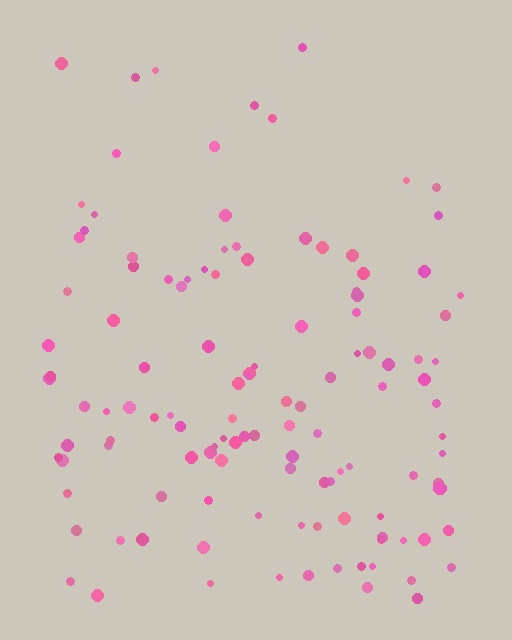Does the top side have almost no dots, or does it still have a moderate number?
Still a moderate number, just noticeably fewer than the bottom.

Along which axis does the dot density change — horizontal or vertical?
Vertical.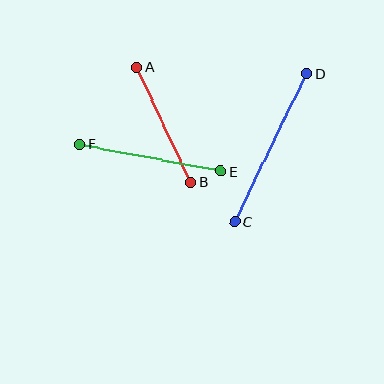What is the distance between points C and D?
The distance is approximately 164 pixels.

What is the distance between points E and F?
The distance is approximately 144 pixels.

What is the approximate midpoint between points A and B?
The midpoint is at approximately (164, 125) pixels.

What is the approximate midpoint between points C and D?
The midpoint is at approximately (271, 147) pixels.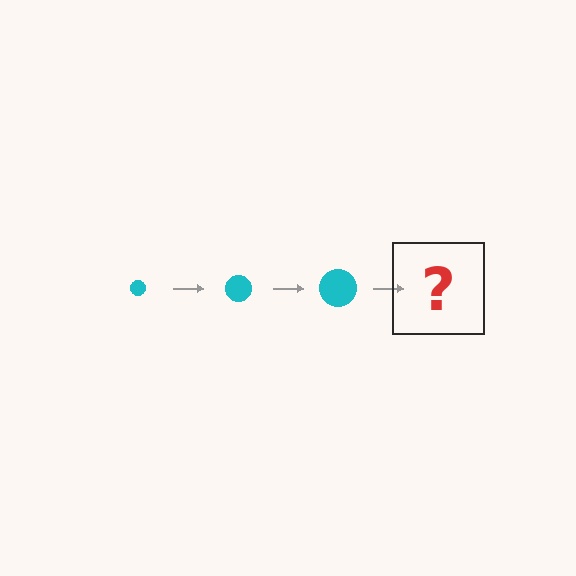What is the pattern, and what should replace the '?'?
The pattern is that the circle gets progressively larger each step. The '?' should be a cyan circle, larger than the previous one.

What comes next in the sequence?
The next element should be a cyan circle, larger than the previous one.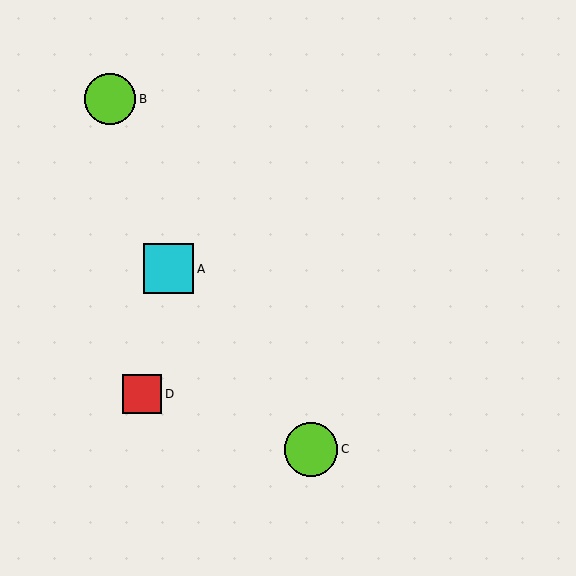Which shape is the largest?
The lime circle (labeled C) is the largest.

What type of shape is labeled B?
Shape B is a lime circle.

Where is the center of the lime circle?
The center of the lime circle is at (110, 99).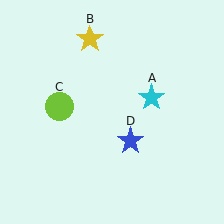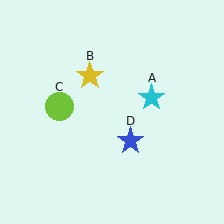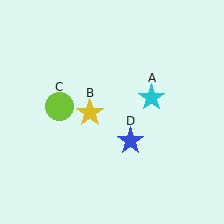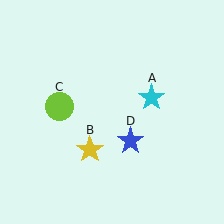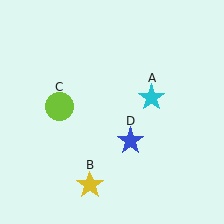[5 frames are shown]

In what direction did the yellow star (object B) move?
The yellow star (object B) moved down.